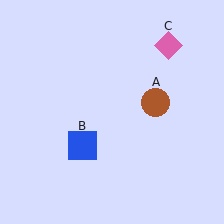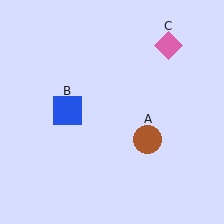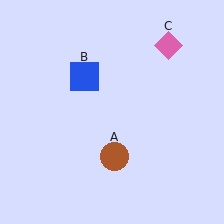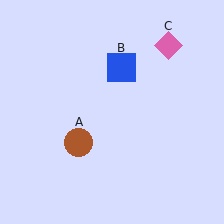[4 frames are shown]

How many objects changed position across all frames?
2 objects changed position: brown circle (object A), blue square (object B).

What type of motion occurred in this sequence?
The brown circle (object A), blue square (object B) rotated clockwise around the center of the scene.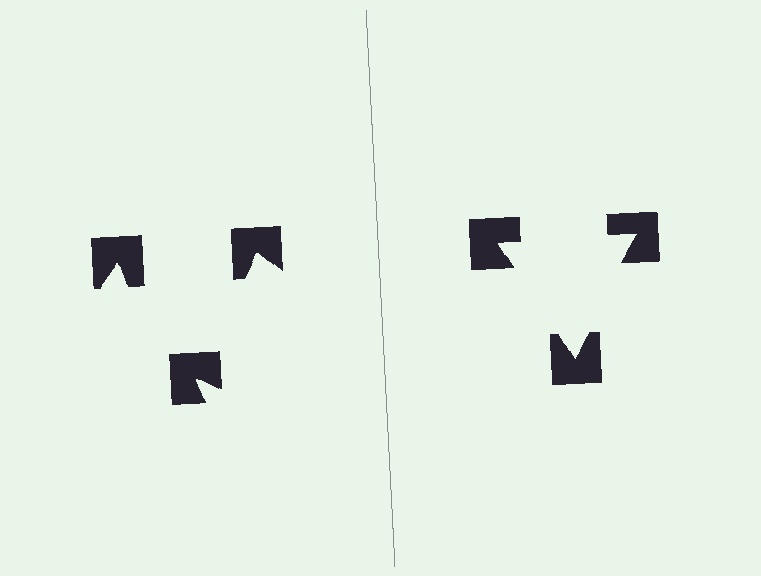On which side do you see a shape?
An illusory triangle appears on the right side. On the left side the wedge cuts are rotated, so no coherent shape forms.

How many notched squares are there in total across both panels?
6 — 3 on each side.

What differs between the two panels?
The notched squares are positioned identically on both sides; only the wedge orientations differ. On the right they align to a triangle; on the left they are misaligned.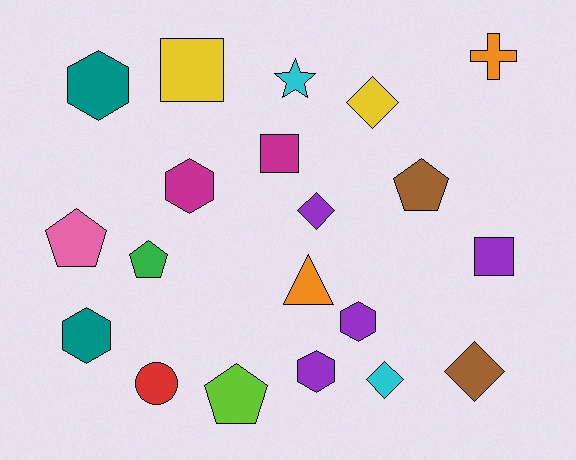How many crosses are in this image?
There is 1 cross.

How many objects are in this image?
There are 20 objects.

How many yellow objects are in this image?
There are 2 yellow objects.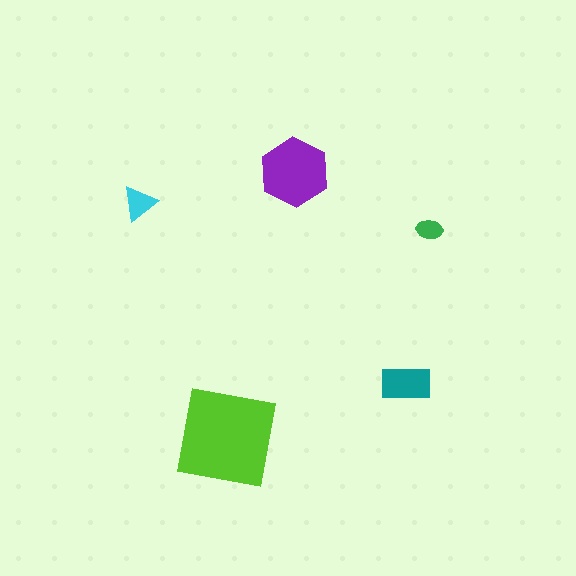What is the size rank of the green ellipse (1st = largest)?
5th.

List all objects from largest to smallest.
The lime square, the purple hexagon, the teal rectangle, the cyan triangle, the green ellipse.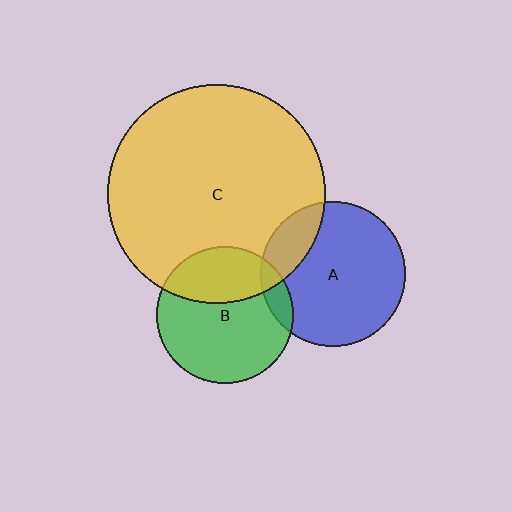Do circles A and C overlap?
Yes.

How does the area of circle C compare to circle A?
Approximately 2.2 times.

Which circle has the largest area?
Circle C (yellow).